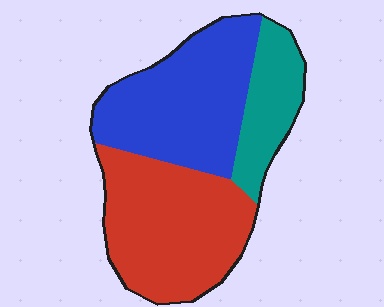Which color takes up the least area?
Teal, at roughly 20%.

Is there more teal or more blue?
Blue.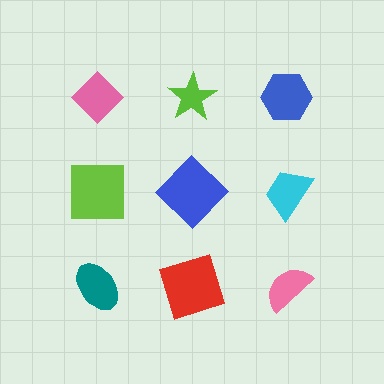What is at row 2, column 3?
A cyan trapezoid.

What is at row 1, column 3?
A blue hexagon.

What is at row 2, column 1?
A lime square.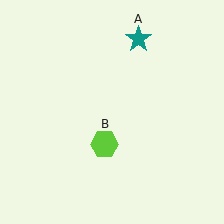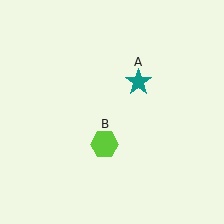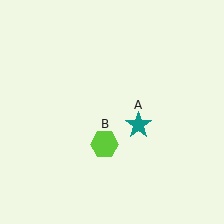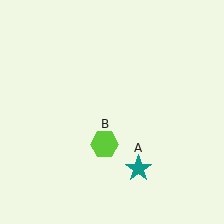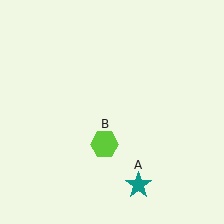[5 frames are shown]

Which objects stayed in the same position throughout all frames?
Lime hexagon (object B) remained stationary.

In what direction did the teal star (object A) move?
The teal star (object A) moved down.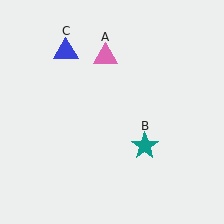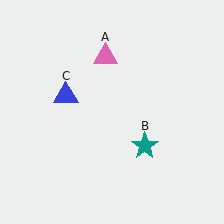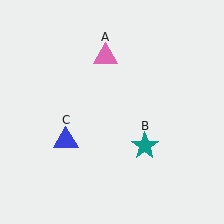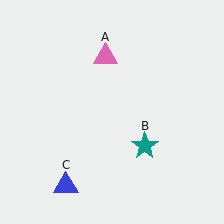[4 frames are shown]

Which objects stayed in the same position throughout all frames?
Pink triangle (object A) and teal star (object B) remained stationary.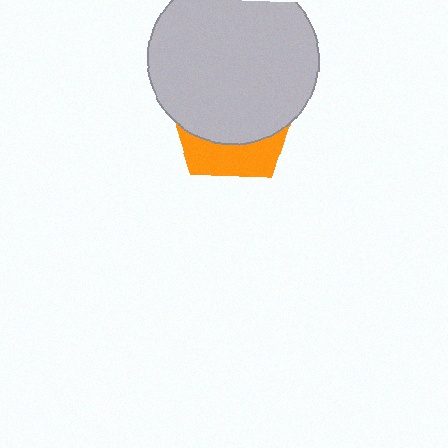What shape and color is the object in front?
The object in front is a light gray circle.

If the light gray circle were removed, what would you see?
You would see the complete orange pentagon.